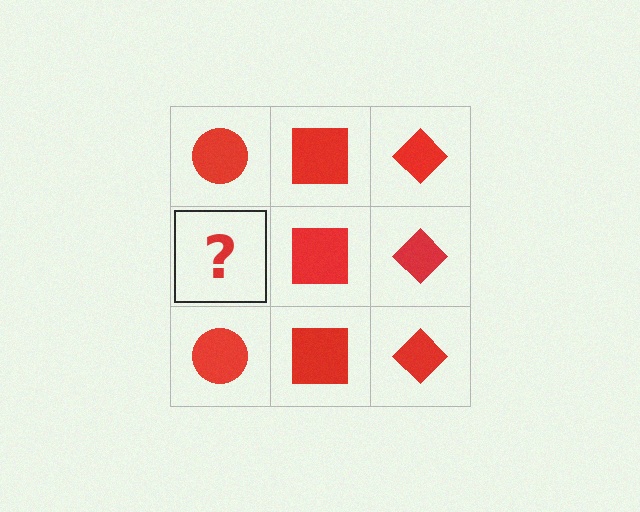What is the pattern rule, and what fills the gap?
The rule is that each column has a consistent shape. The gap should be filled with a red circle.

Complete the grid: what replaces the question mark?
The question mark should be replaced with a red circle.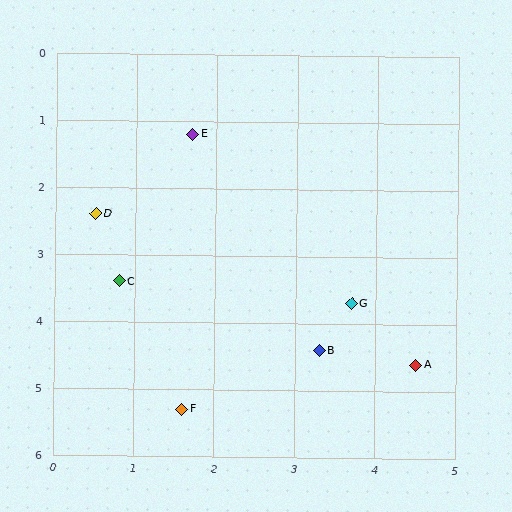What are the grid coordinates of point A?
Point A is at approximately (4.5, 4.6).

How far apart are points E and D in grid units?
Points E and D are about 1.7 grid units apart.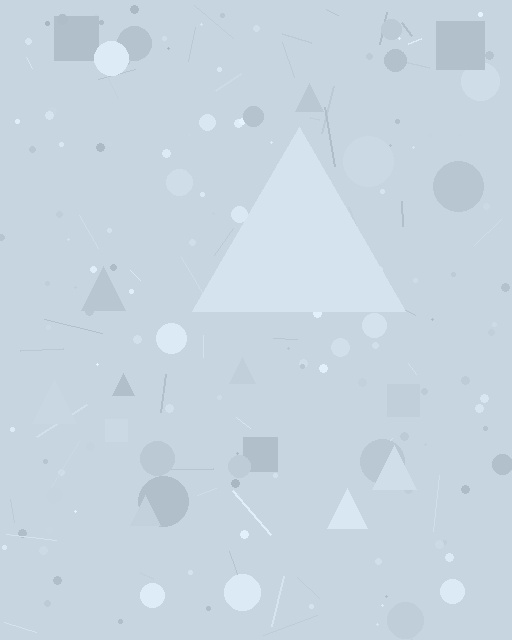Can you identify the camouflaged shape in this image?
The camouflaged shape is a triangle.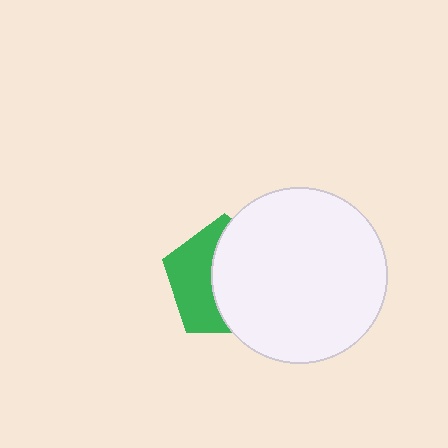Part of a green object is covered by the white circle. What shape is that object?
It is a pentagon.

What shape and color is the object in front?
The object in front is a white circle.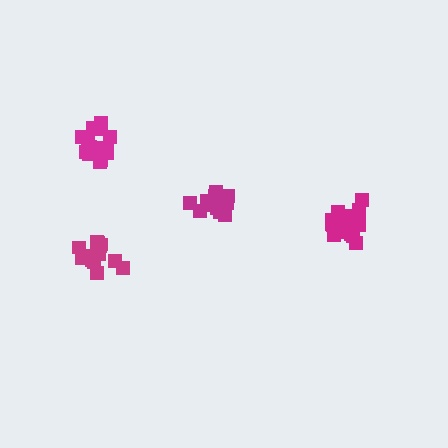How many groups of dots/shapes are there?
There are 4 groups.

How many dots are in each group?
Group 1: 16 dots, Group 2: 20 dots, Group 3: 15 dots, Group 4: 19 dots (70 total).